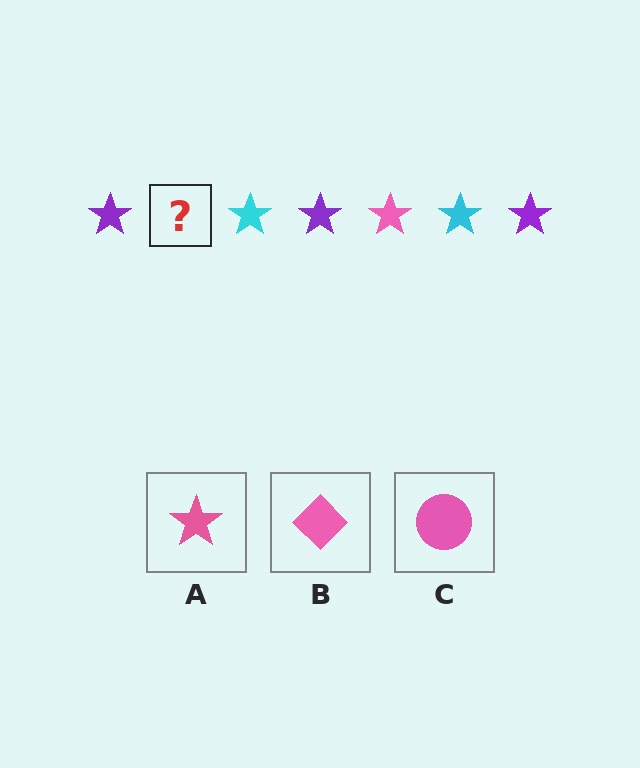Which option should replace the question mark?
Option A.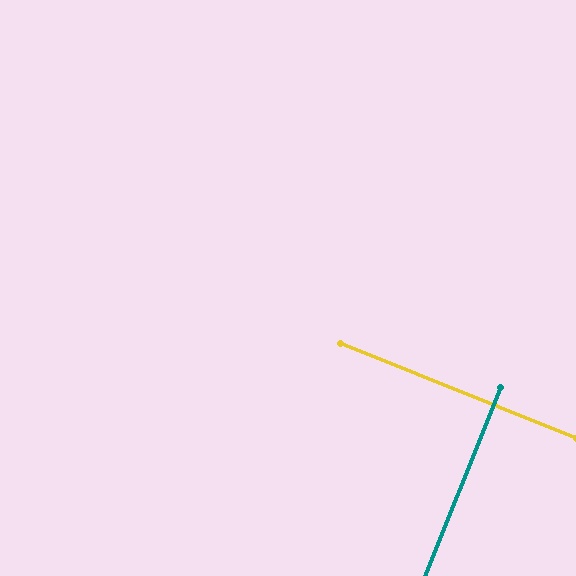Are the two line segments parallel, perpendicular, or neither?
Perpendicular — they meet at approximately 90°.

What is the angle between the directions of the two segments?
Approximately 90 degrees.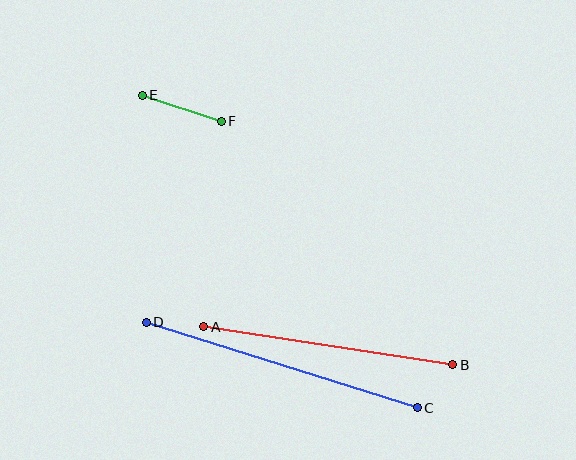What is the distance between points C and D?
The distance is approximately 284 pixels.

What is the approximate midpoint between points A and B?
The midpoint is at approximately (328, 346) pixels.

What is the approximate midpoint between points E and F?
The midpoint is at approximately (182, 108) pixels.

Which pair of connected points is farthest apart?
Points C and D are farthest apart.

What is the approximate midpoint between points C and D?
The midpoint is at approximately (282, 365) pixels.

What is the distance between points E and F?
The distance is approximately 83 pixels.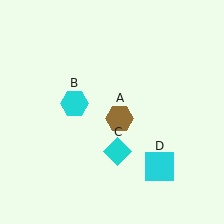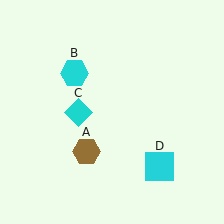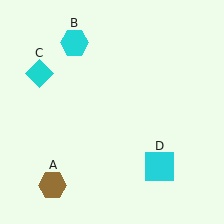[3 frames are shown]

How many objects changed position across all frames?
3 objects changed position: brown hexagon (object A), cyan hexagon (object B), cyan diamond (object C).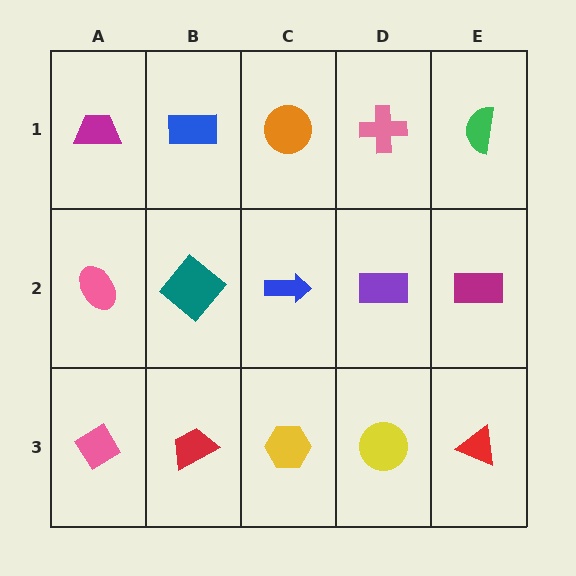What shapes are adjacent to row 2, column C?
An orange circle (row 1, column C), a yellow hexagon (row 3, column C), a teal diamond (row 2, column B), a purple rectangle (row 2, column D).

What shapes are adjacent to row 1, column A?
A pink ellipse (row 2, column A), a blue rectangle (row 1, column B).